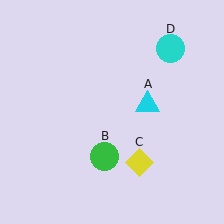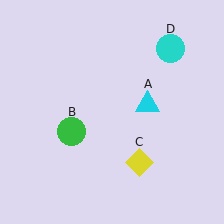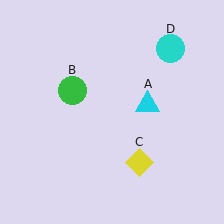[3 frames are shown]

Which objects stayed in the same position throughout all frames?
Cyan triangle (object A) and yellow diamond (object C) and cyan circle (object D) remained stationary.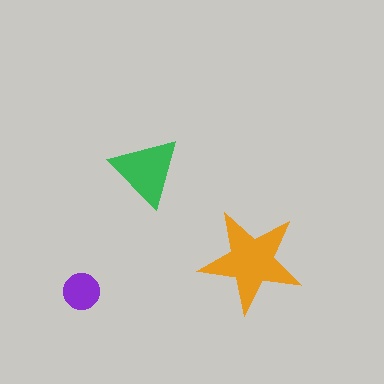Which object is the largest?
The orange star.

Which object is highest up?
The green triangle is topmost.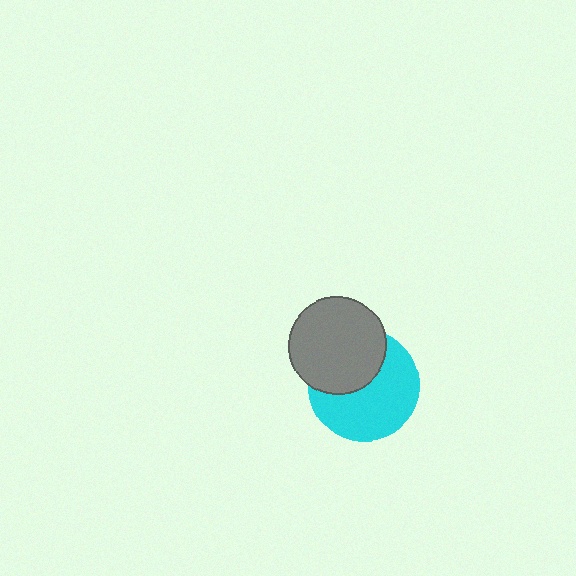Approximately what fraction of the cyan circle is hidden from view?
Roughly 39% of the cyan circle is hidden behind the gray circle.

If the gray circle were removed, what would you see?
You would see the complete cyan circle.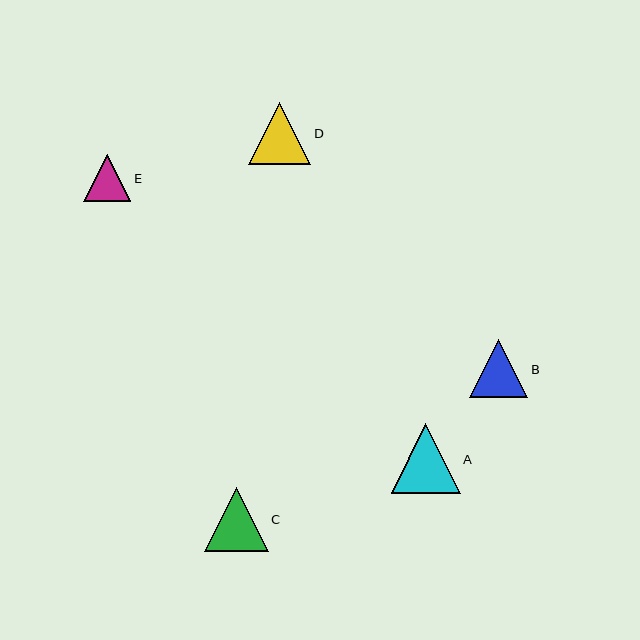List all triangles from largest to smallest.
From largest to smallest: A, C, D, B, E.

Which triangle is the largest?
Triangle A is the largest with a size of approximately 69 pixels.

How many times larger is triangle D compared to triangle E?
Triangle D is approximately 1.3 times the size of triangle E.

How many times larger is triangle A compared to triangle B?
Triangle A is approximately 1.2 times the size of triangle B.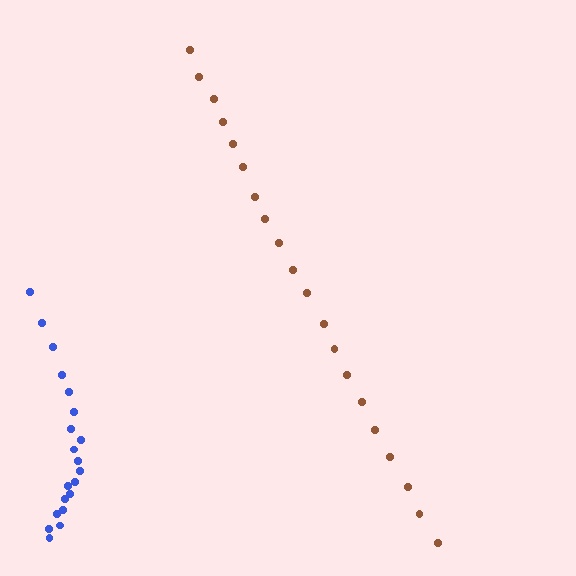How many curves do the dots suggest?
There are 2 distinct paths.